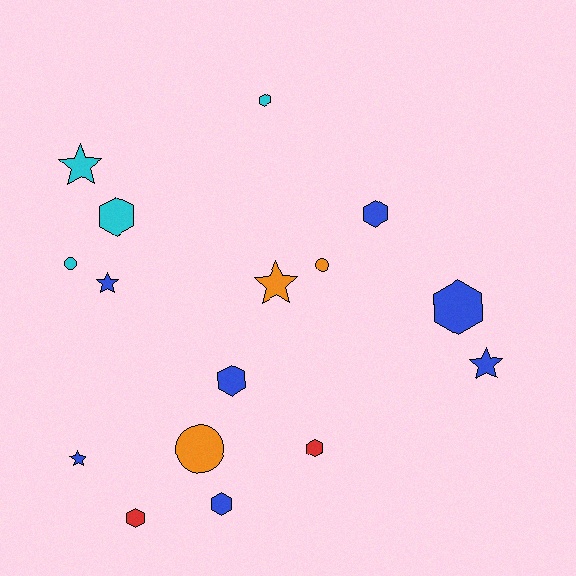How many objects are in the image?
There are 16 objects.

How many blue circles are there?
There are no blue circles.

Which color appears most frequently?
Blue, with 7 objects.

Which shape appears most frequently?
Hexagon, with 8 objects.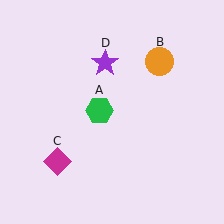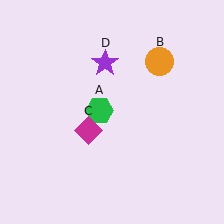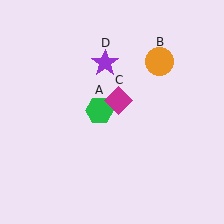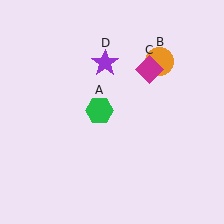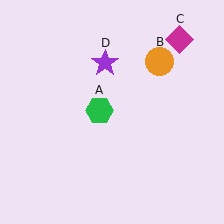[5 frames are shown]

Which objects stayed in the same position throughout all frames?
Green hexagon (object A) and orange circle (object B) and purple star (object D) remained stationary.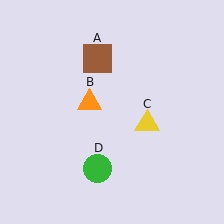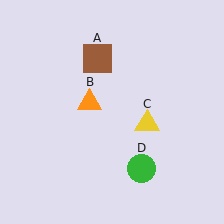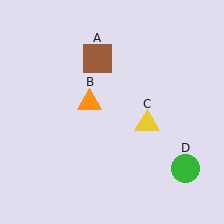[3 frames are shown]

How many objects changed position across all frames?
1 object changed position: green circle (object D).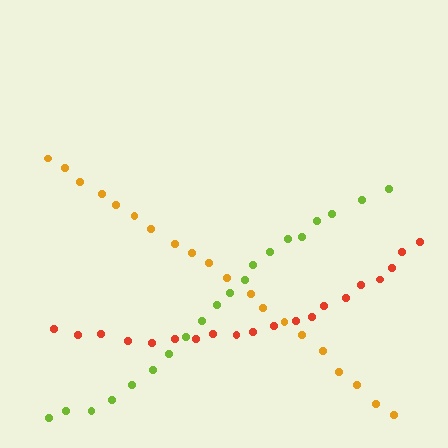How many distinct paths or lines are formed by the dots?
There are 3 distinct paths.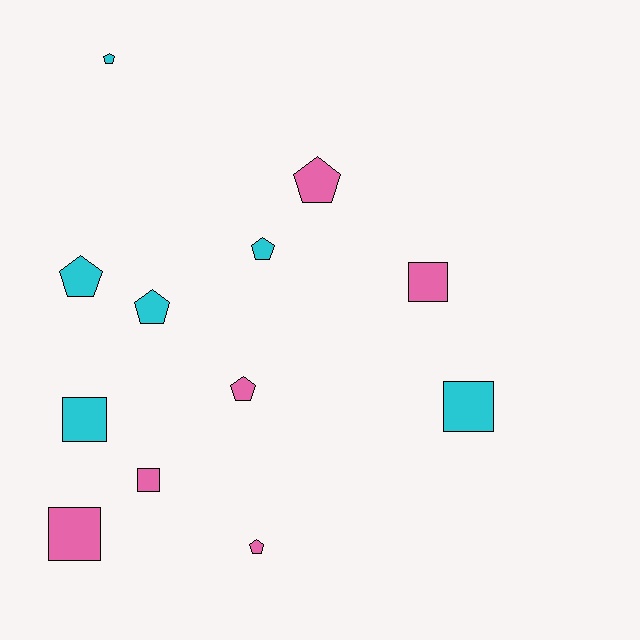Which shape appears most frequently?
Pentagon, with 7 objects.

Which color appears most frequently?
Cyan, with 6 objects.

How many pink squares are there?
There are 3 pink squares.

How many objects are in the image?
There are 12 objects.